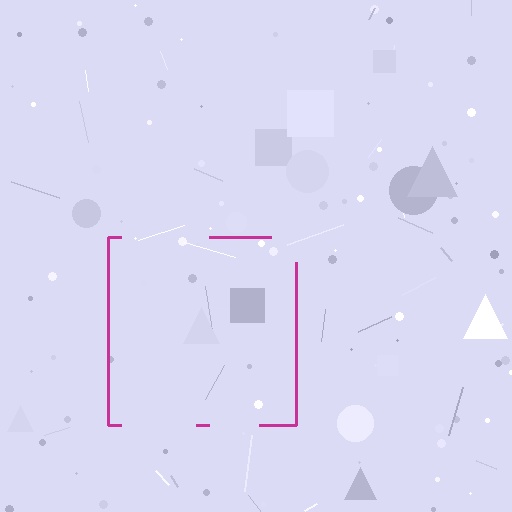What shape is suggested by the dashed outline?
The dashed outline suggests a square.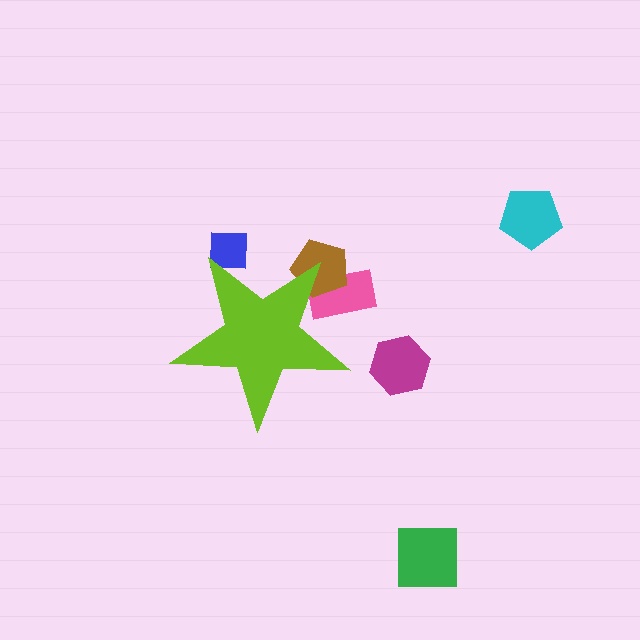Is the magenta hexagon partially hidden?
No, the magenta hexagon is fully visible.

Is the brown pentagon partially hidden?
Yes, the brown pentagon is partially hidden behind the lime star.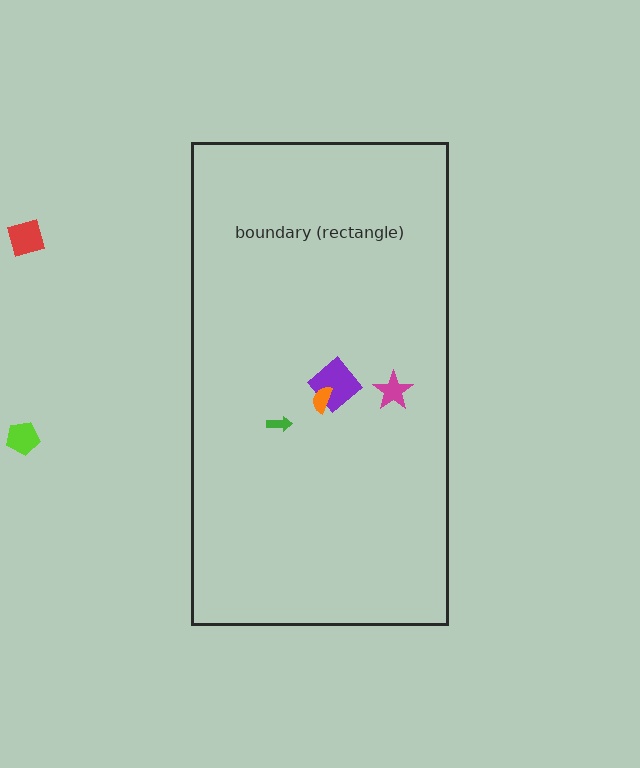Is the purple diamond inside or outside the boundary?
Inside.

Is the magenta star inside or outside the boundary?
Inside.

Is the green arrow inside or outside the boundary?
Inside.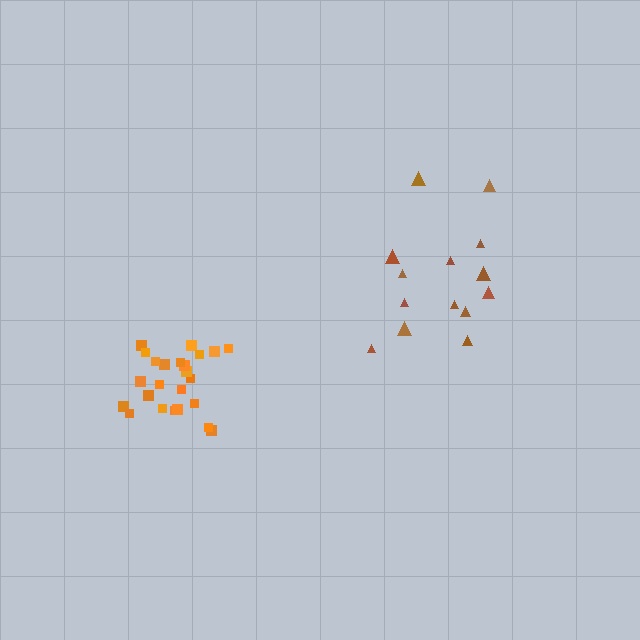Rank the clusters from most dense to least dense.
orange, brown.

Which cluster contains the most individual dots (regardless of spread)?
Orange (24).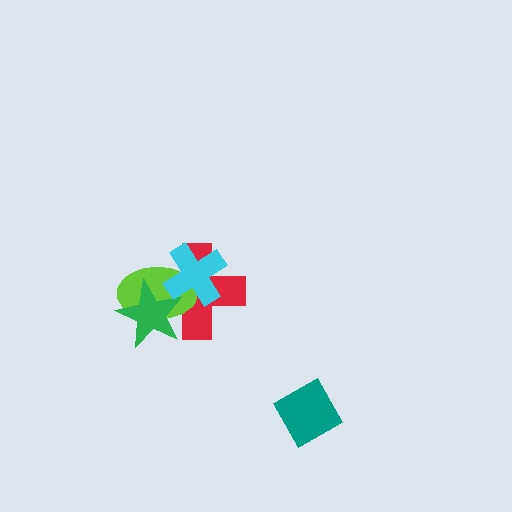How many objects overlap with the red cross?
3 objects overlap with the red cross.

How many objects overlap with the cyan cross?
3 objects overlap with the cyan cross.